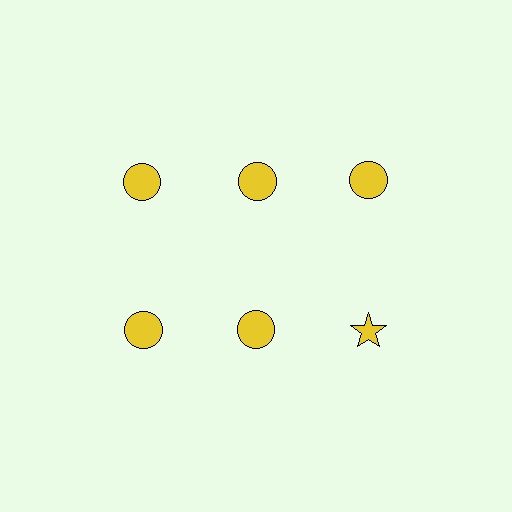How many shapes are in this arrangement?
There are 6 shapes arranged in a grid pattern.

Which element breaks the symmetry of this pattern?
The yellow star in the second row, center column breaks the symmetry. All other shapes are yellow circles.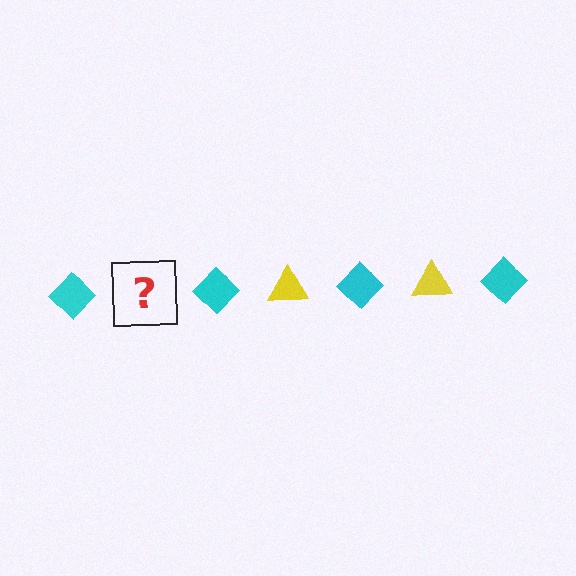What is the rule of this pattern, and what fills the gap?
The rule is that the pattern alternates between cyan diamond and yellow triangle. The gap should be filled with a yellow triangle.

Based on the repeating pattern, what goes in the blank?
The blank should be a yellow triangle.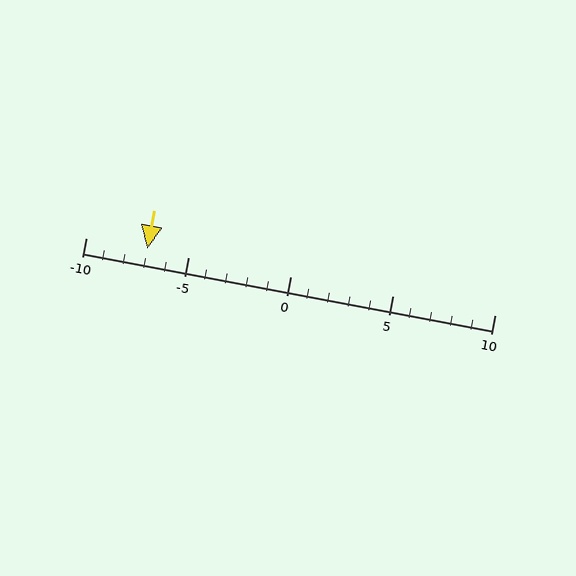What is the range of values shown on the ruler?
The ruler shows values from -10 to 10.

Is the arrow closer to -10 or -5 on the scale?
The arrow is closer to -5.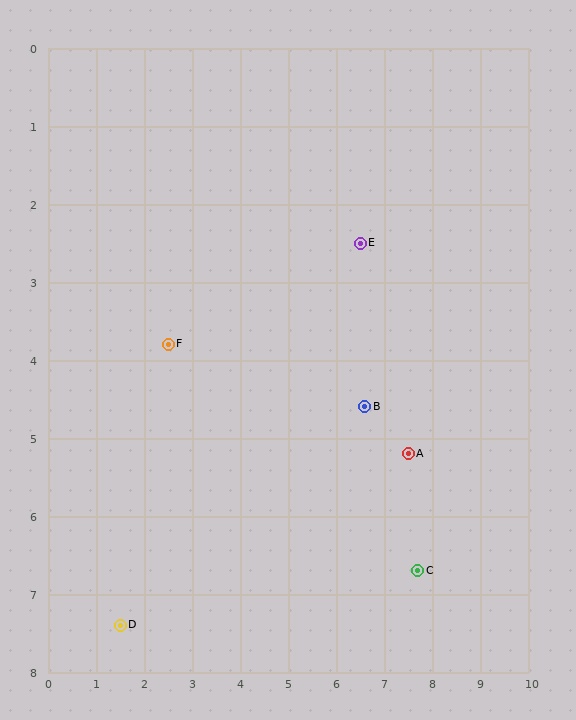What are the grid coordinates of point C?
Point C is at approximately (7.7, 6.7).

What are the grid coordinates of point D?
Point D is at approximately (1.5, 7.4).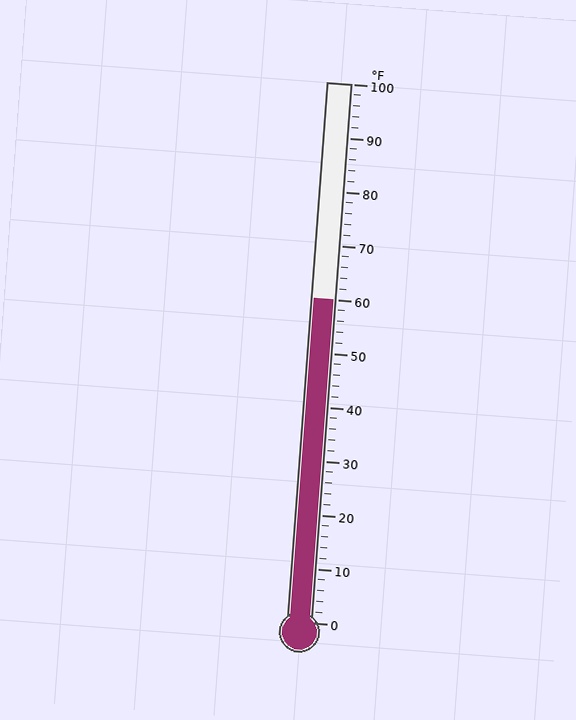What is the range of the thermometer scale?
The thermometer scale ranges from 0°F to 100°F.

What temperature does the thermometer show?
The thermometer shows approximately 60°F.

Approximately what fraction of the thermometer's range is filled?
The thermometer is filled to approximately 60% of its range.